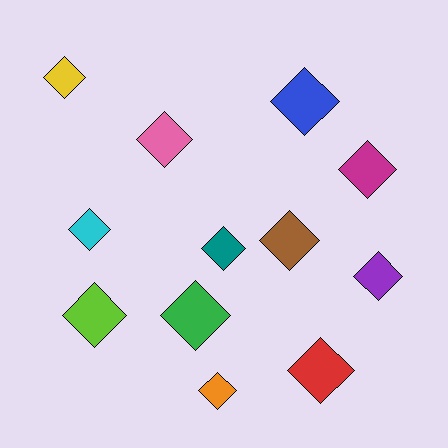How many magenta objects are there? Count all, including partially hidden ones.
There is 1 magenta object.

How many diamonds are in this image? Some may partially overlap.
There are 12 diamonds.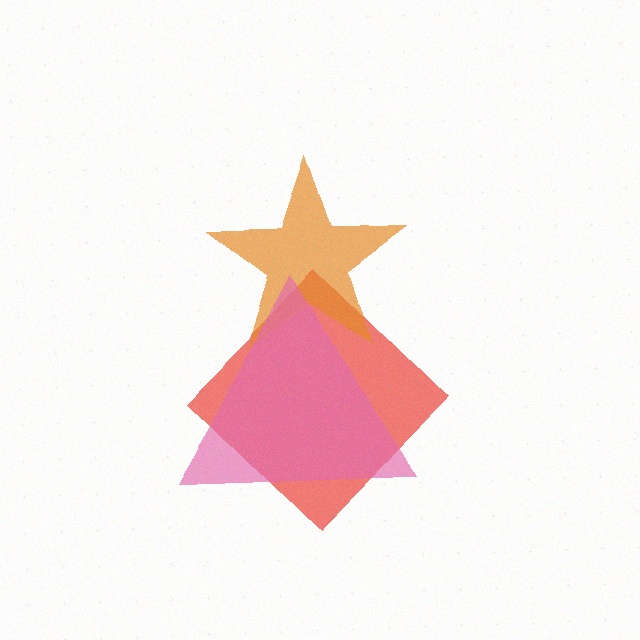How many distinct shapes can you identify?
There are 3 distinct shapes: a red diamond, an orange star, a pink triangle.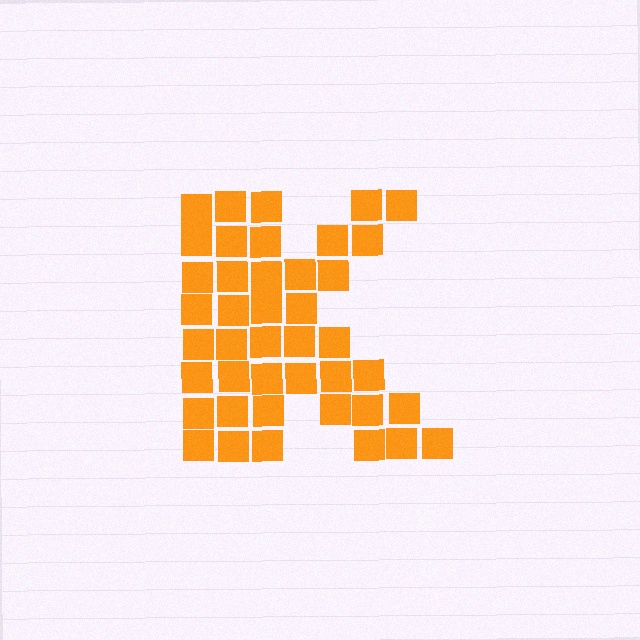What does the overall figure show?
The overall figure shows the letter K.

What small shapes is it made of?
It is made of small squares.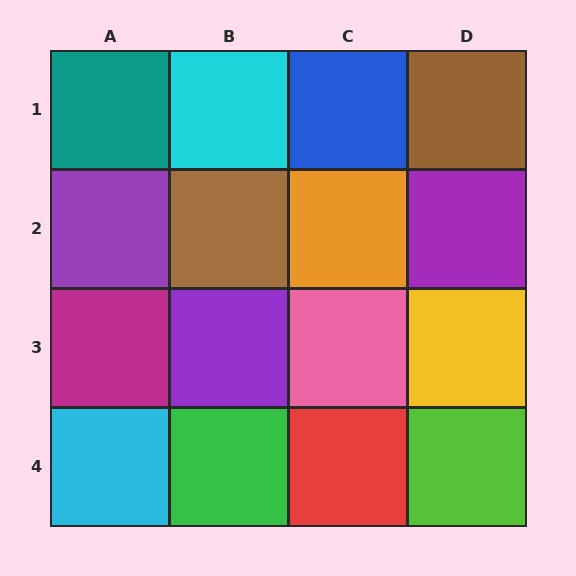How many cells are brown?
2 cells are brown.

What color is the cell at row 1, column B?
Cyan.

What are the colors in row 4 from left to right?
Cyan, green, red, lime.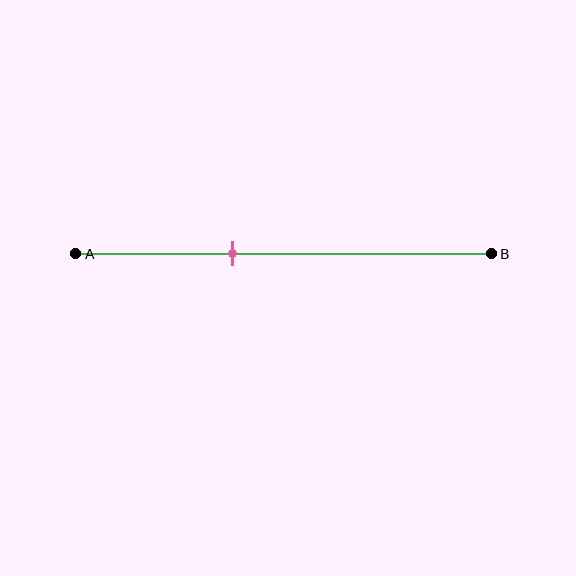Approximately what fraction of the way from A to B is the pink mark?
The pink mark is approximately 40% of the way from A to B.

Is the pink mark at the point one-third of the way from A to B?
No, the mark is at about 40% from A, not at the 33% one-third point.